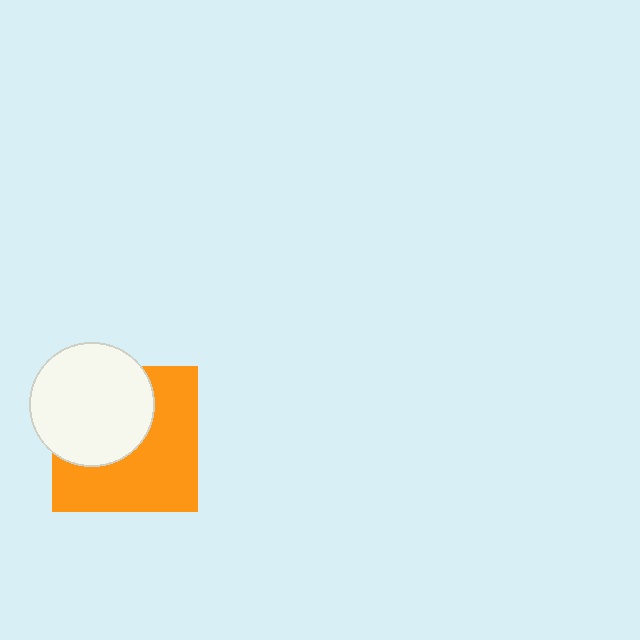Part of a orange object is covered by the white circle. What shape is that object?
It is a square.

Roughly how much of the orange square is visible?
About half of it is visible (roughly 56%).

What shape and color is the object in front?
The object in front is a white circle.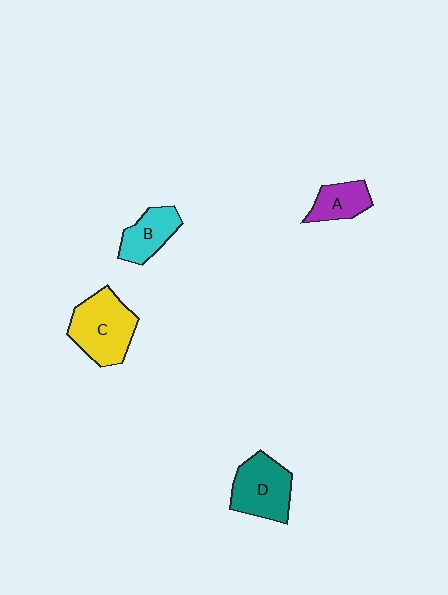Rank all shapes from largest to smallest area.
From largest to smallest: C (yellow), D (teal), B (cyan), A (purple).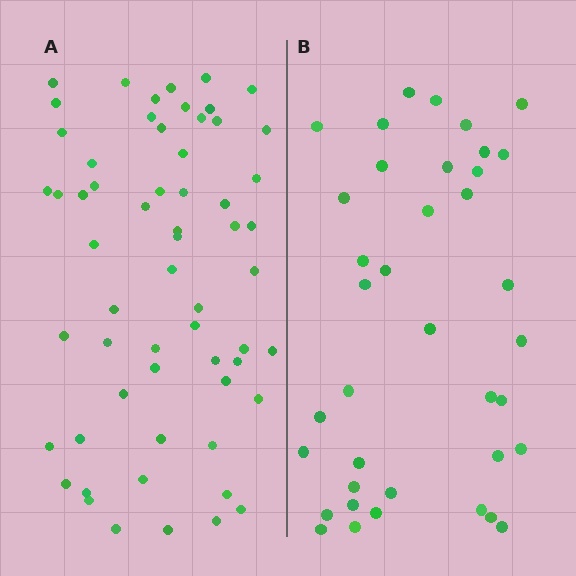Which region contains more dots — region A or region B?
Region A (the left region) has more dots.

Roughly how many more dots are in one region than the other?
Region A has approximately 20 more dots than region B.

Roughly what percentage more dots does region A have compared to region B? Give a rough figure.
About 60% more.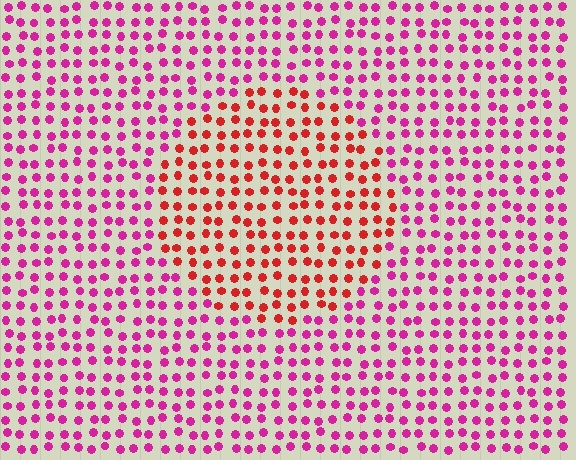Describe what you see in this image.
The image is filled with small magenta elements in a uniform arrangement. A circle-shaped region is visible where the elements are tinted to a slightly different hue, forming a subtle color boundary.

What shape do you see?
I see a circle.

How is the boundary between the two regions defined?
The boundary is defined purely by a slight shift in hue (about 41 degrees). Spacing, size, and orientation are identical on both sides.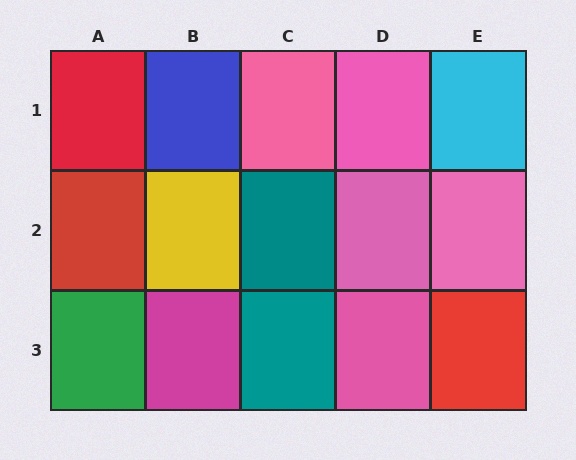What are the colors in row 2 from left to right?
Red, yellow, teal, pink, pink.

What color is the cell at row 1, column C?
Pink.